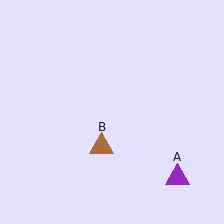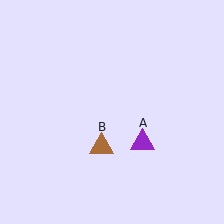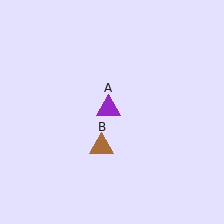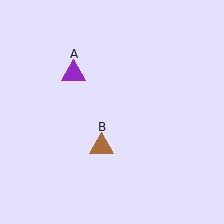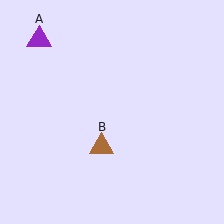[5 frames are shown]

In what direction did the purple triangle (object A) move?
The purple triangle (object A) moved up and to the left.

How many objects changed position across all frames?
1 object changed position: purple triangle (object A).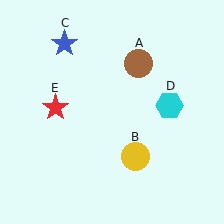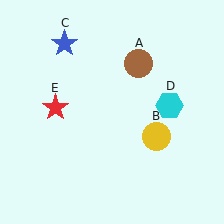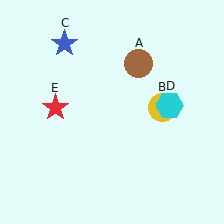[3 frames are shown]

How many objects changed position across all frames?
1 object changed position: yellow circle (object B).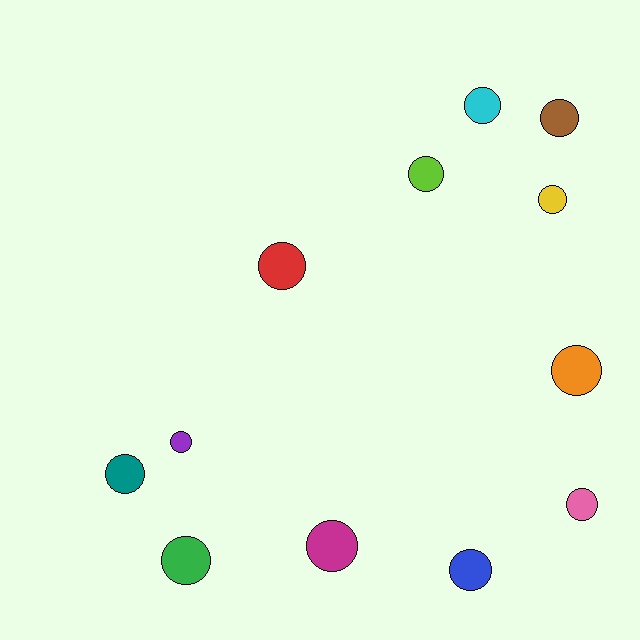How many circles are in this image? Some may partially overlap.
There are 12 circles.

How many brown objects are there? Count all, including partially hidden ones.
There is 1 brown object.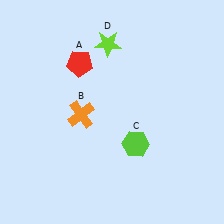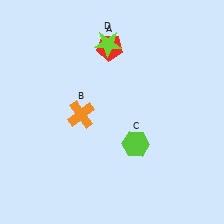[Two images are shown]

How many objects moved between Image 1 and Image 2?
1 object moved between the two images.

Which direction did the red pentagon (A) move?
The red pentagon (A) moved right.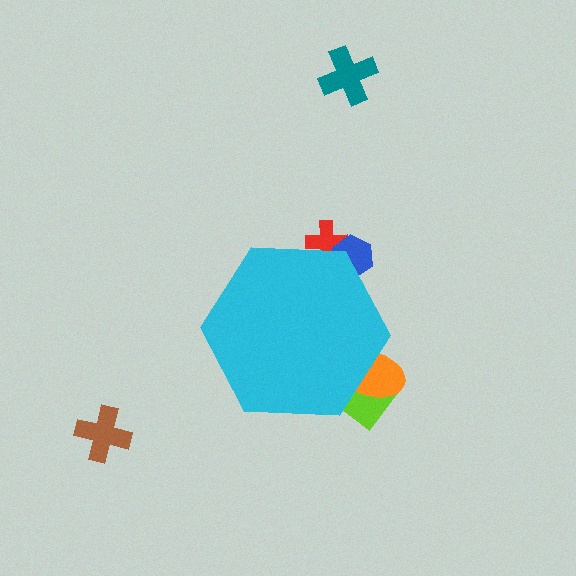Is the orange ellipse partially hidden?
Yes, the orange ellipse is partially hidden behind the cyan hexagon.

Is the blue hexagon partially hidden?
Yes, the blue hexagon is partially hidden behind the cyan hexagon.